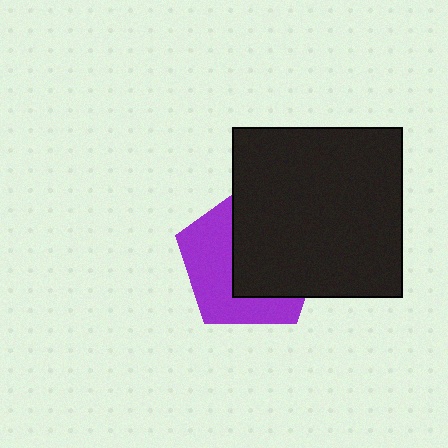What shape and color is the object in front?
The object in front is a black square.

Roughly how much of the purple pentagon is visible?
A small part of it is visible (roughly 45%).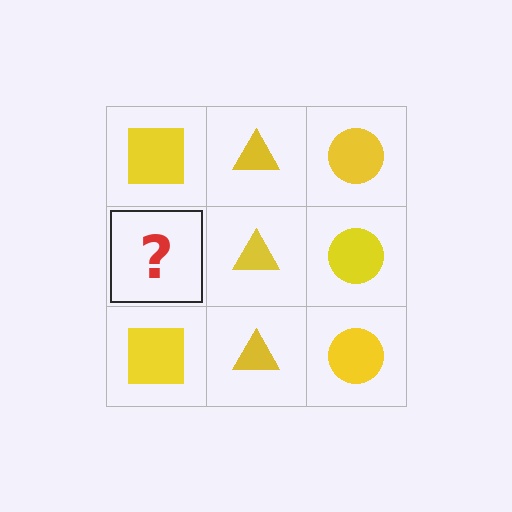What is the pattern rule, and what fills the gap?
The rule is that each column has a consistent shape. The gap should be filled with a yellow square.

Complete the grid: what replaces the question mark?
The question mark should be replaced with a yellow square.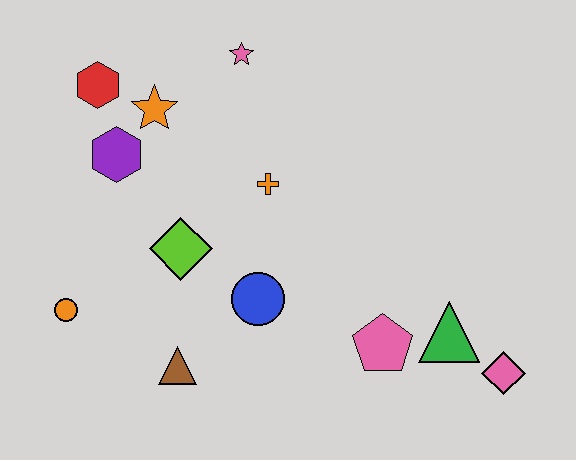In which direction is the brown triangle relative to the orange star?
The brown triangle is below the orange star.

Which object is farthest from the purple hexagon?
The pink diamond is farthest from the purple hexagon.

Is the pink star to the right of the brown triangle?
Yes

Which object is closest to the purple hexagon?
The orange star is closest to the purple hexagon.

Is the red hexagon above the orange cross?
Yes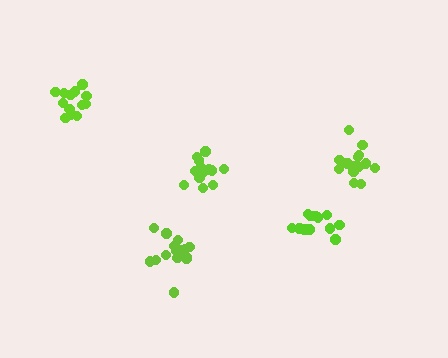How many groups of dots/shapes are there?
There are 5 groups.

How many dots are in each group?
Group 1: 14 dots, Group 2: 17 dots, Group 3: 13 dots, Group 4: 14 dots, Group 5: 15 dots (73 total).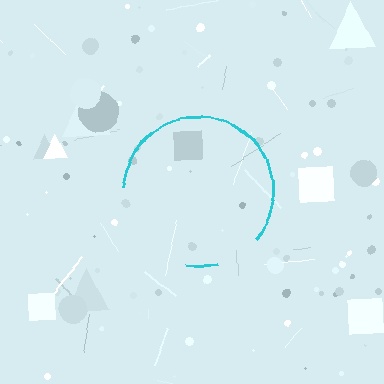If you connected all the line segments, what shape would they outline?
They would outline a circle.